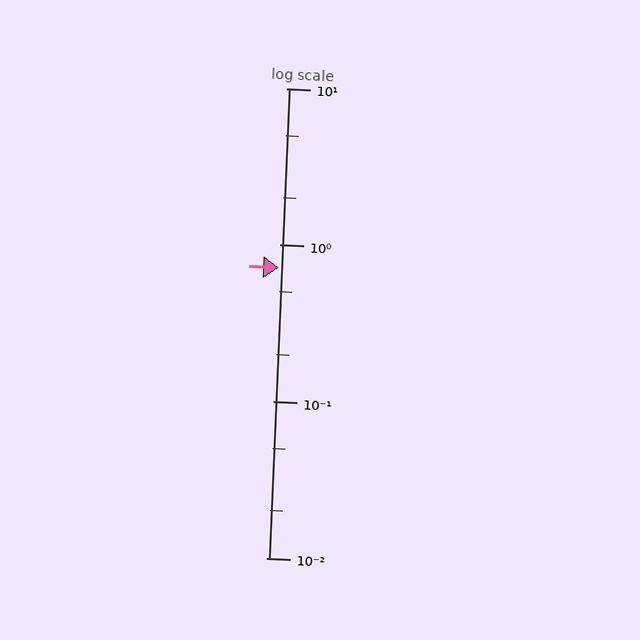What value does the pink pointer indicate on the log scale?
The pointer indicates approximately 0.71.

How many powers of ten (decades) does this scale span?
The scale spans 3 decades, from 0.01 to 10.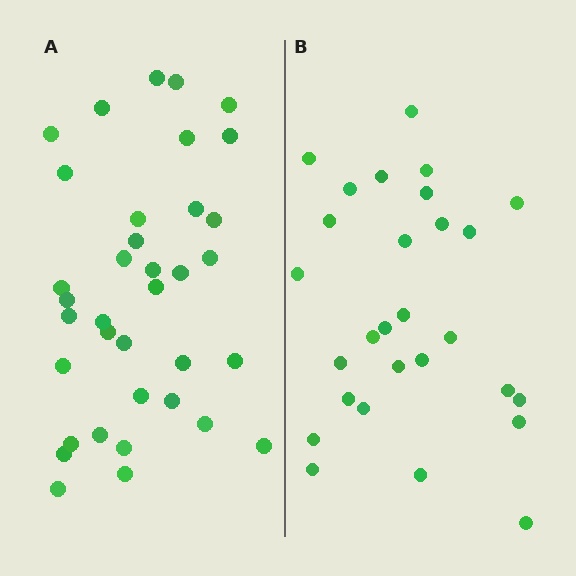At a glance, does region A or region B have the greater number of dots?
Region A (the left region) has more dots.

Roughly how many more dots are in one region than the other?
Region A has roughly 8 or so more dots than region B.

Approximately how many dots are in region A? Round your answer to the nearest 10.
About 40 dots. (The exact count is 36, which rounds to 40.)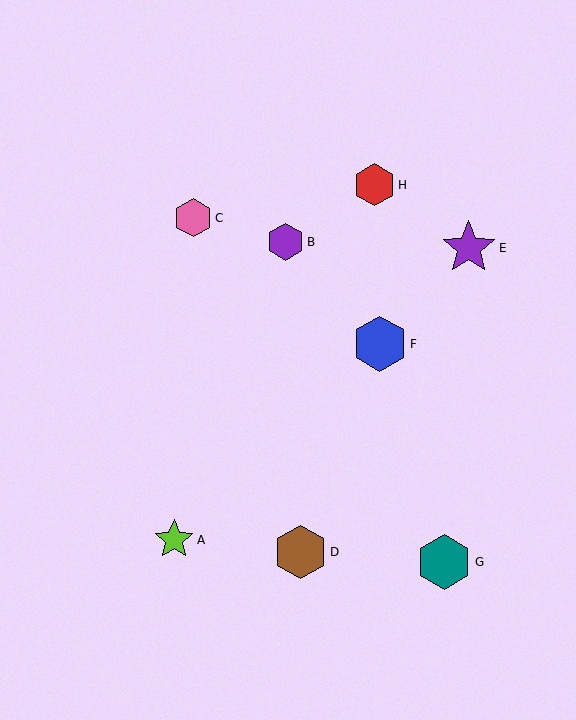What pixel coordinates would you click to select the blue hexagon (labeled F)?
Click at (380, 344) to select the blue hexagon F.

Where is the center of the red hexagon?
The center of the red hexagon is at (374, 185).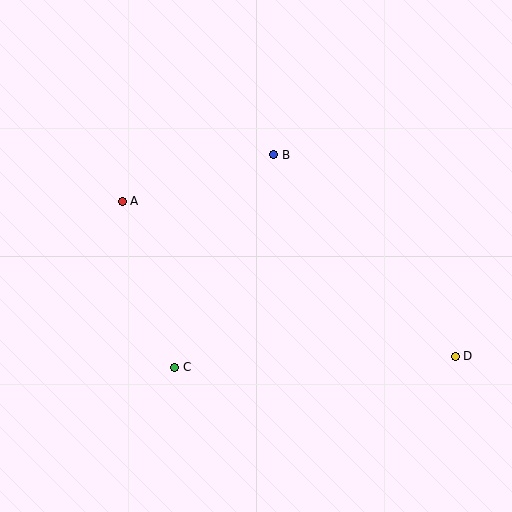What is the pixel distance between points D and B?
The distance between D and B is 271 pixels.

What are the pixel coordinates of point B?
Point B is at (274, 155).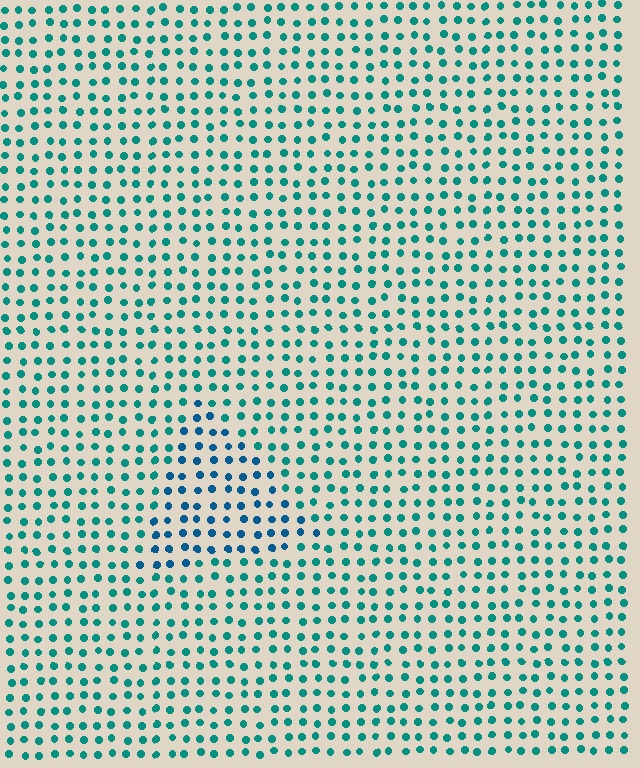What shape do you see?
I see a triangle.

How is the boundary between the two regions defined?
The boundary is defined purely by a slight shift in hue (about 30 degrees). Spacing, size, and orientation are identical on both sides.